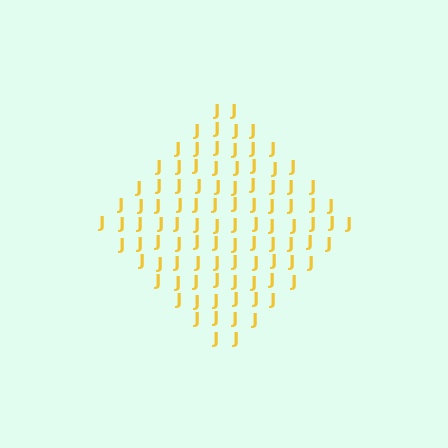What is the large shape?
The large shape is a diamond.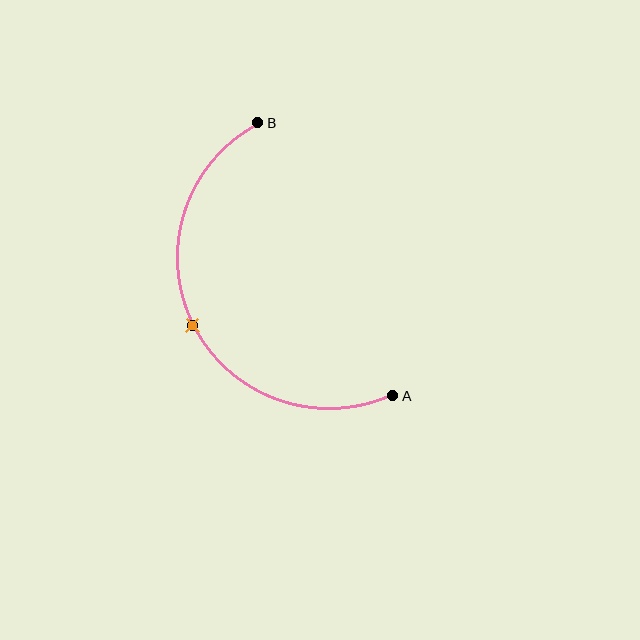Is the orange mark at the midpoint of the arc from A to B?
Yes. The orange mark lies on the arc at equal arc-length from both A and B — it is the arc midpoint.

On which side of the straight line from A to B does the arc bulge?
The arc bulges to the left of the straight line connecting A and B.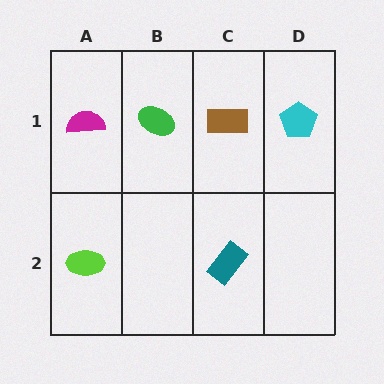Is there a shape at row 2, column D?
No, that cell is empty.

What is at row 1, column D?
A cyan pentagon.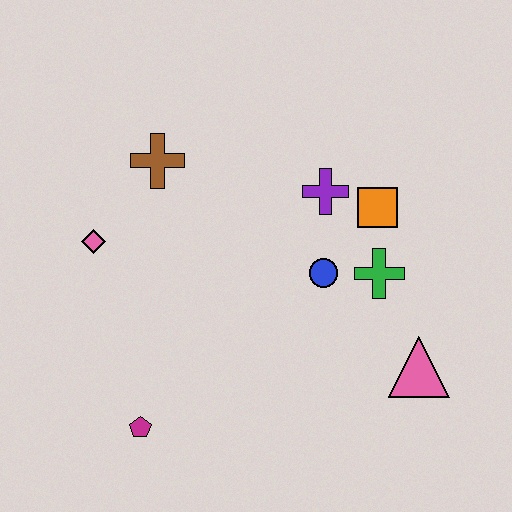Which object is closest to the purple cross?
The orange square is closest to the purple cross.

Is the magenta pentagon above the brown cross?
No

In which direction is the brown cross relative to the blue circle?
The brown cross is to the left of the blue circle.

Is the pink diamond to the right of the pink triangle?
No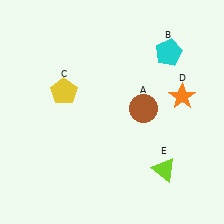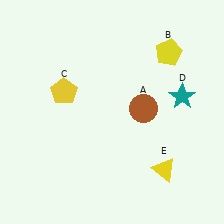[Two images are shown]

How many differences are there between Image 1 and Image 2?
There are 3 differences between the two images.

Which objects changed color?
B changed from cyan to yellow. D changed from orange to teal. E changed from lime to yellow.